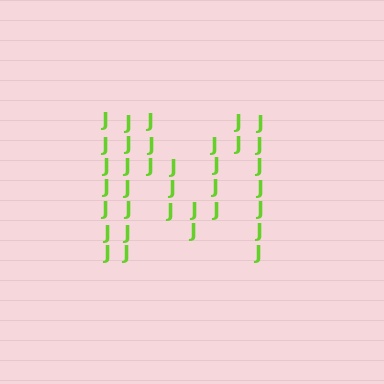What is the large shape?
The large shape is the letter M.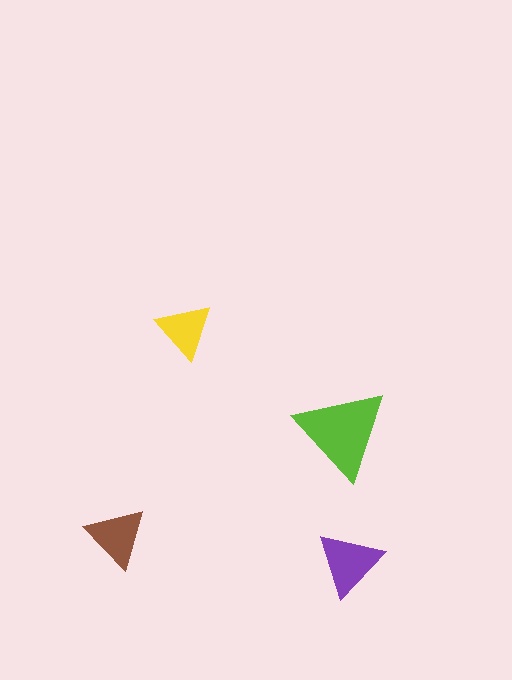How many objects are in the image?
There are 4 objects in the image.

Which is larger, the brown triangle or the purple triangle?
The purple one.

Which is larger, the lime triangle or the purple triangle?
The lime one.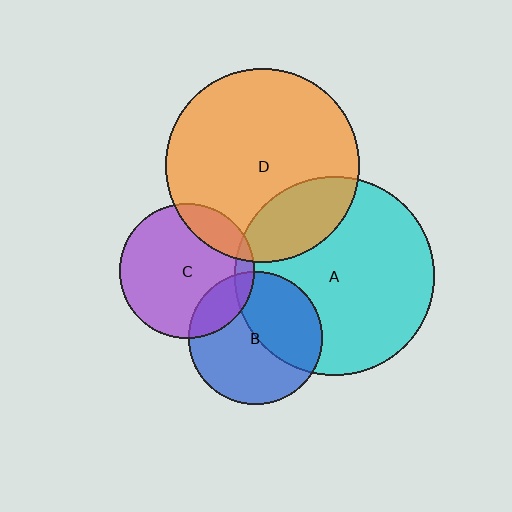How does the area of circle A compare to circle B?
Approximately 2.3 times.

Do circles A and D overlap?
Yes.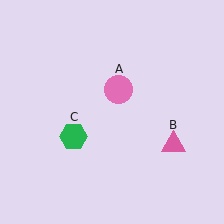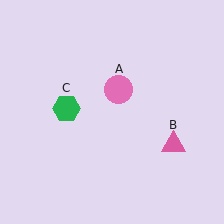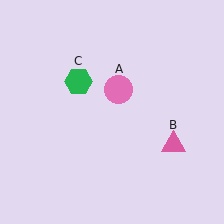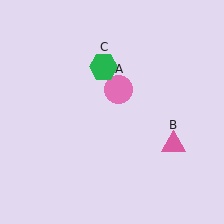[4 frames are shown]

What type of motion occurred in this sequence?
The green hexagon (object C) rotated clockwise around the center of the scene.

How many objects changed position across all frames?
1 object changed position: green hexagon (object C).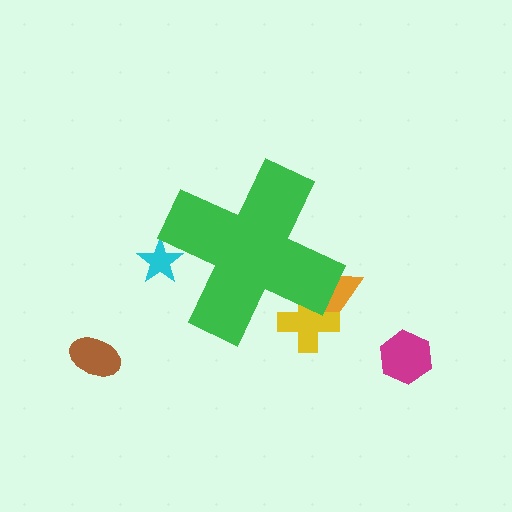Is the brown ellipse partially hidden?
No, the brown ellipse is fully visible.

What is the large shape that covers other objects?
A green cross.